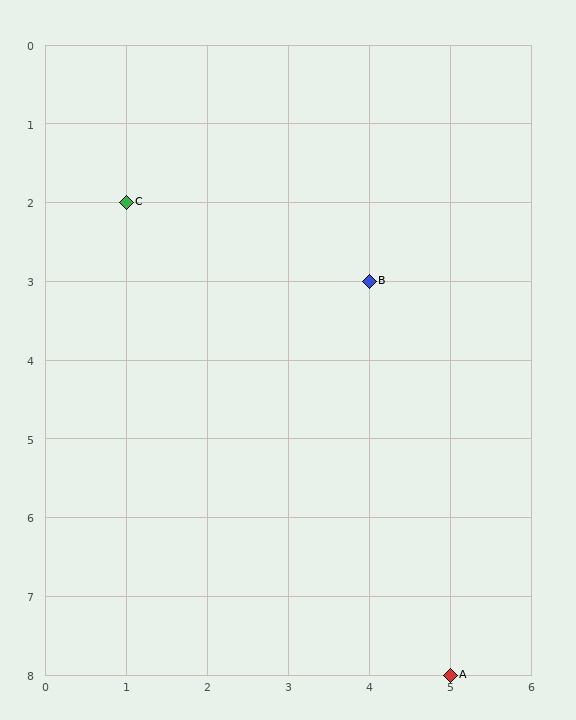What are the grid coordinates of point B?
Point B is at grid coordinates (4, 3).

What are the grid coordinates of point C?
Point C is at grid coordinates (1, 2).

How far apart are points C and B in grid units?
Points C and B are 3 columns and 1 row apart (about 3.2 grid units diagonally).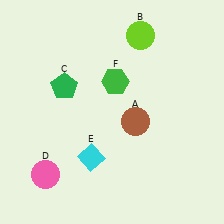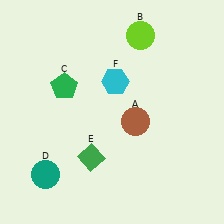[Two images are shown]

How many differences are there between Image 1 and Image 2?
There are 3 differences between the two images.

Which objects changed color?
D changed from pink to teal. E changed from cyan to green. F changed from green to cyan.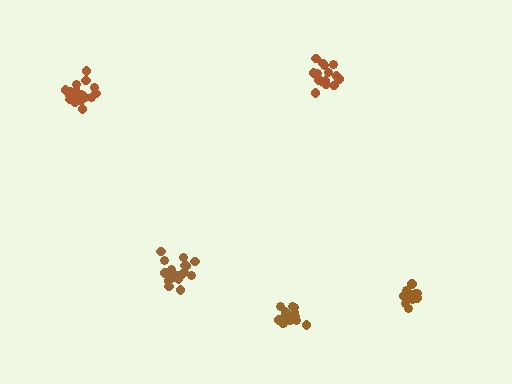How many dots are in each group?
Group 1: 14 dots, Group 2: 15 dots, Group 3: 20 dots, Group 4: 20 dots, Group 5: 19 dots (88 total).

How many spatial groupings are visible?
There are 5 spatial groupings.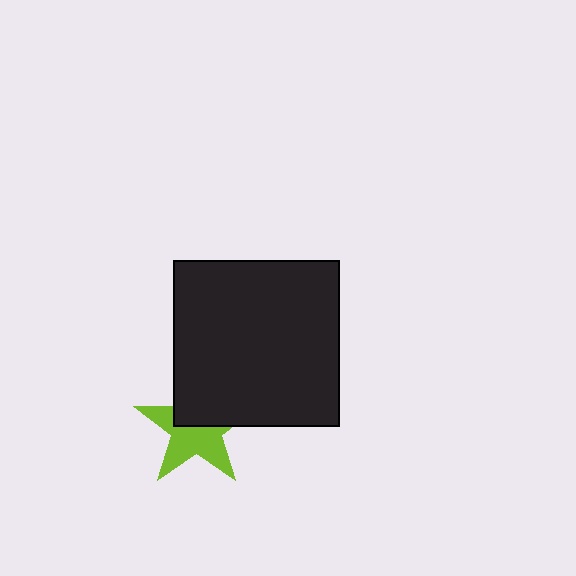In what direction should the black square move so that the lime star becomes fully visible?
The black square should move up. That is the shortest direction to clear the overlap and leave the lime star fully visible.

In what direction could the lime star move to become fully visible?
The lime star could move down. That would shift it out from behind the black square entirely.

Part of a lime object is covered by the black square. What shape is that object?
It is a star.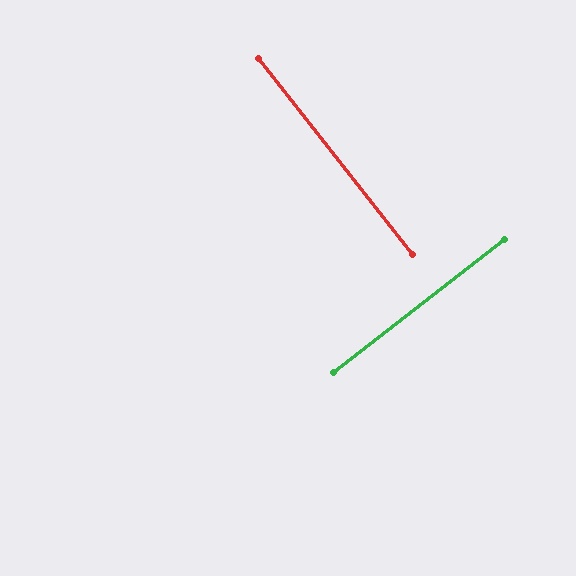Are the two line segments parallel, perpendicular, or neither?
Perpendicular — they meet at approximately 90°.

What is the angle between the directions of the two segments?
Approximately 90 degrees.